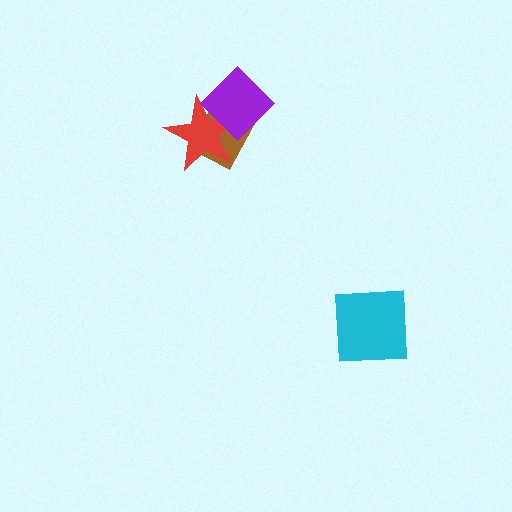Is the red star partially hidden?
Yes, it is partially covered by another shape.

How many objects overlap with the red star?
2 objects overlap with the red star.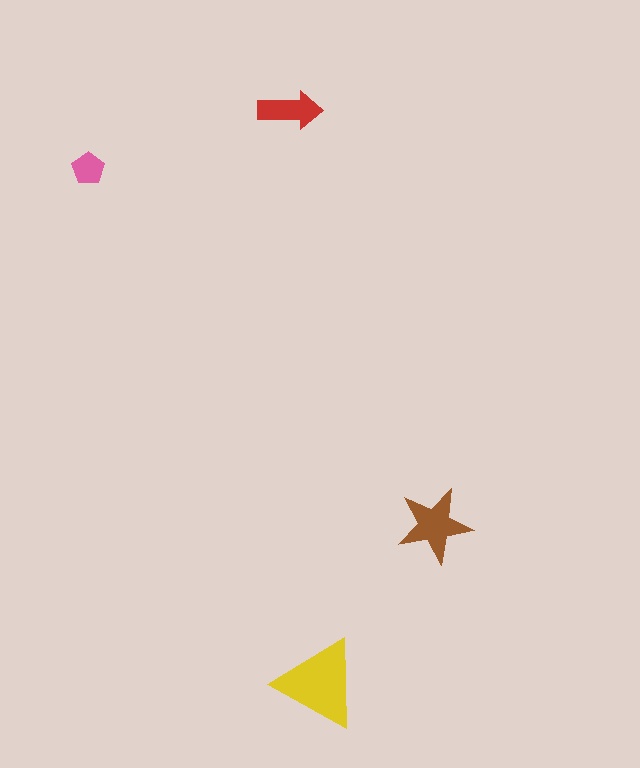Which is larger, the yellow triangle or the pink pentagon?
The yellow triangle.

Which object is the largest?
The yellow triangle.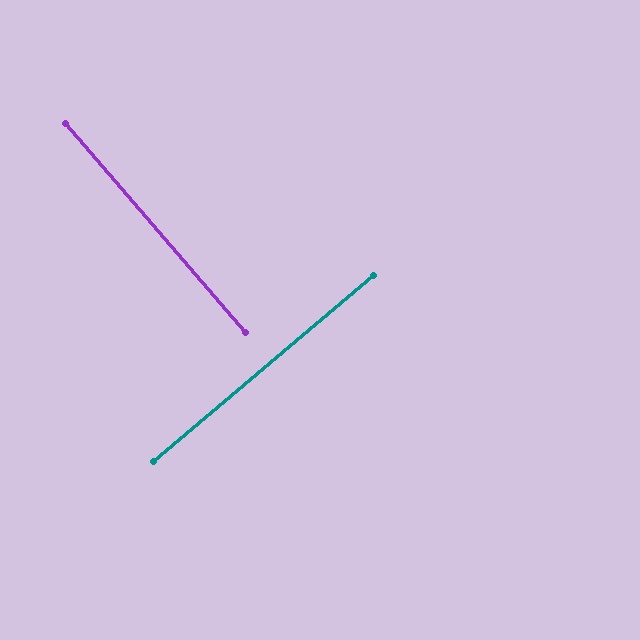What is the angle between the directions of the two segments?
Approximately 90 degrees.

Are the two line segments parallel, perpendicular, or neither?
Perpendicular — they meet at approximately 90°.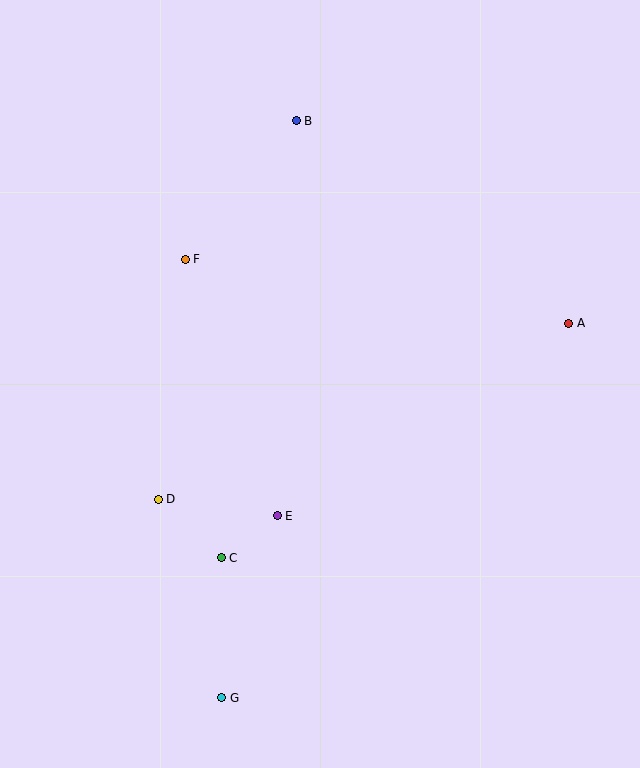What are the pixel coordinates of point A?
Point A is at (569, 323).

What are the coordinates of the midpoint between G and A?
The midpoint between G and A is at (395, 511).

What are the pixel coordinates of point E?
Point E is at (277, 516).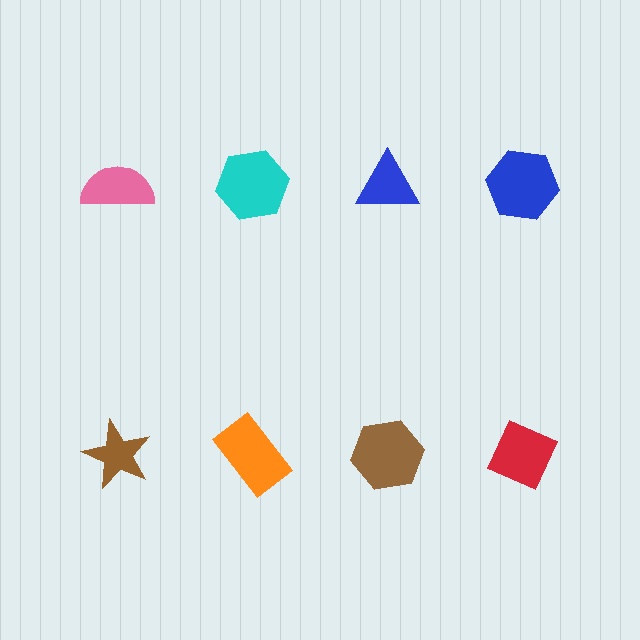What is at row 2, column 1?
A brown star.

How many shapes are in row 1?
4 shapes.